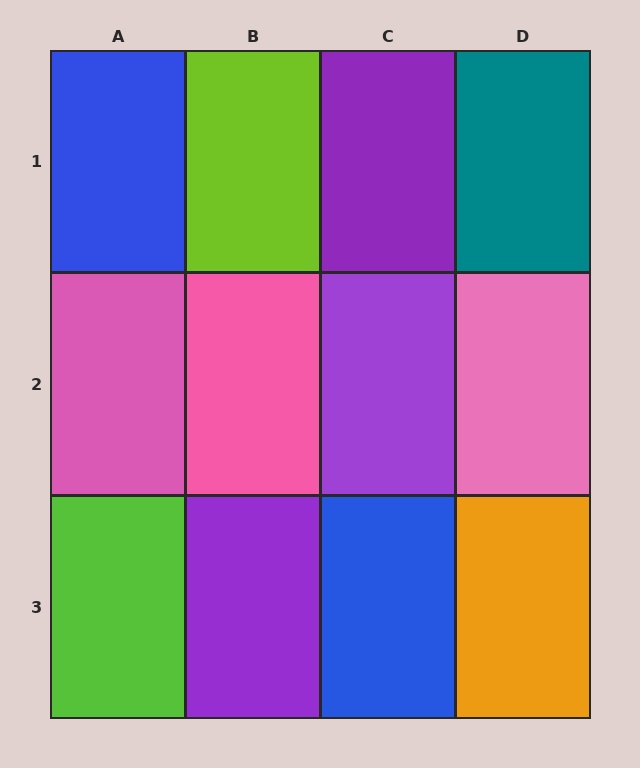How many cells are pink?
3 cells are pink.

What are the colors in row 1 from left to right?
Blue, lime, purple, teal.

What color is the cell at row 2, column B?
Pink.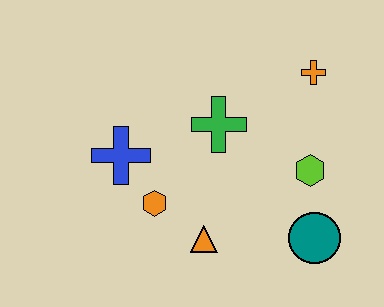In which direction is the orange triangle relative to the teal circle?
The orange triangle is to the left of the teal circle.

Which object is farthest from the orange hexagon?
The orange cross is farthest from the orange hexagon.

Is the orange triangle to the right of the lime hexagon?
No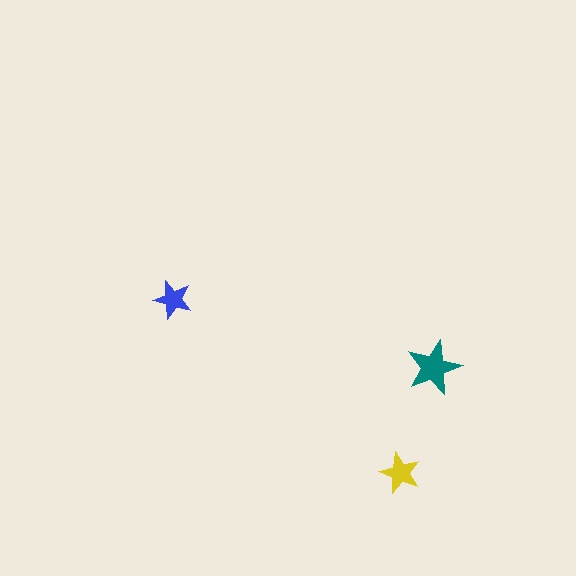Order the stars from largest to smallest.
the teal one, the yellow one, the blue one.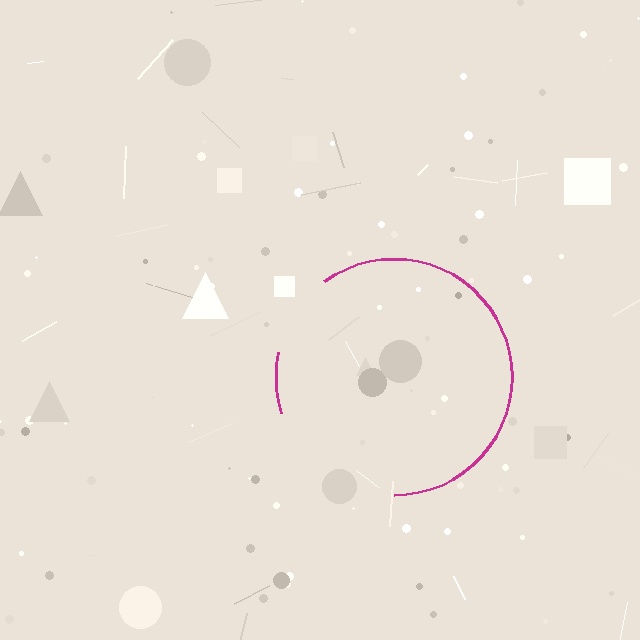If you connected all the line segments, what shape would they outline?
They would outline a circle.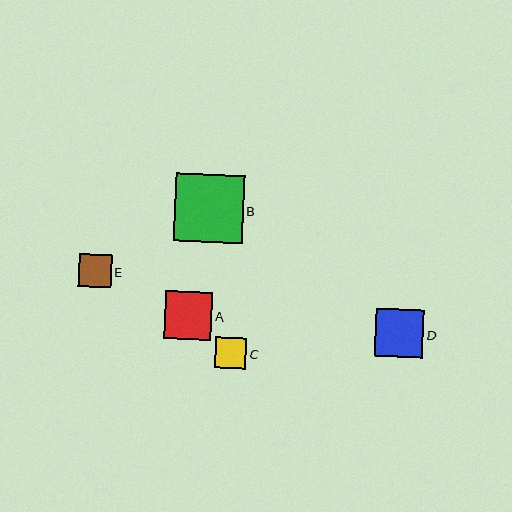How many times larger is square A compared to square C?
Square A is approximately 1.5 times the size of square C.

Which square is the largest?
Square B is the largest with a size of approximately 68 pixels.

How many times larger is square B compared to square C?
Square B is approximately 2.2 times the size of square C.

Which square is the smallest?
Square C is the smallest with a size of approximately 31 pixels.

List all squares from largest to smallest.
From largest to smallest: B, D, A, E, C.